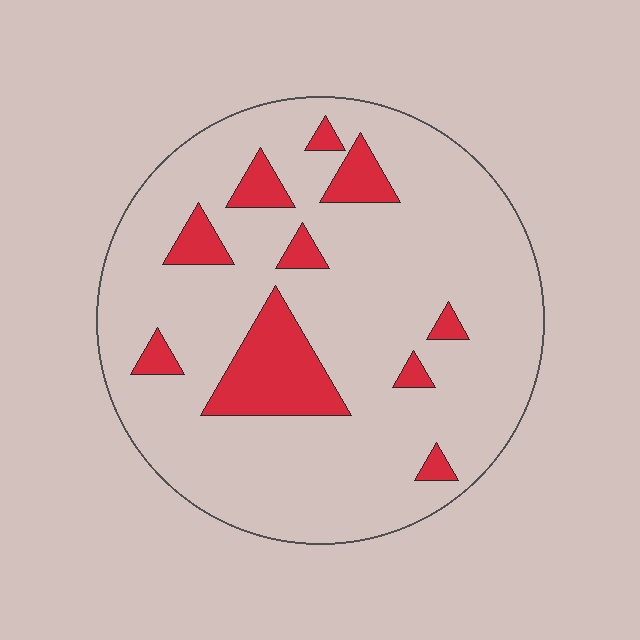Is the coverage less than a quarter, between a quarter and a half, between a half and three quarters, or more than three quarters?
Less than a quarter.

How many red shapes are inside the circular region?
10.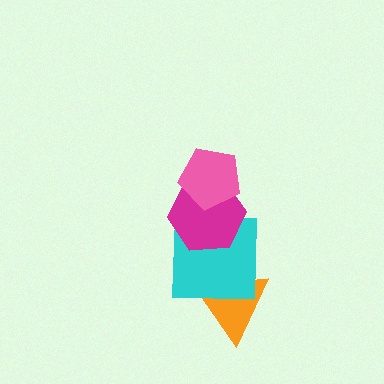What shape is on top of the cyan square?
The magenta hexagon is on top of the cyan square.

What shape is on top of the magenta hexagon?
The pink pentagon is on top of the magenta hexagon.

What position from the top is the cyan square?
The cyan square is 3rd from the top.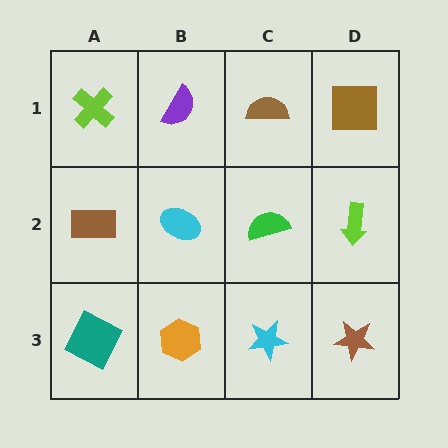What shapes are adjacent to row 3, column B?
A cyan ellipse (row 2, column B), a teal square (row 3, column A), a cyan star (row 3, column C).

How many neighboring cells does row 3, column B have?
3.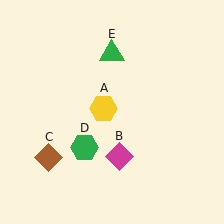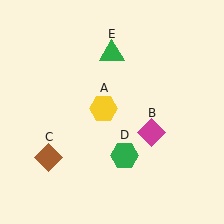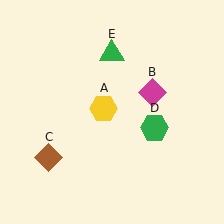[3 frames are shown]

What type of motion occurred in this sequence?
The magenta diamond (object B), green hexagon (object D) rotated counterclockwise around the center of the scene.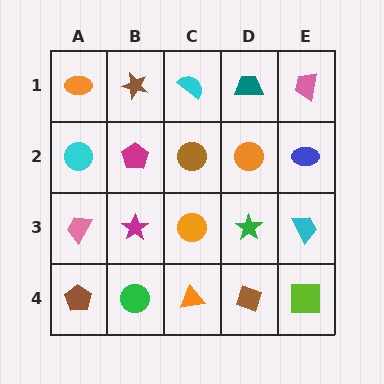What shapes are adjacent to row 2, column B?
A brown star (row 1, column B), a magenta star (row 3, column B), a cyan circle (row 2, column A), a brown circle (row 2, column C).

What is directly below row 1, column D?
An orange circle.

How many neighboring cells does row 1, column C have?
3.